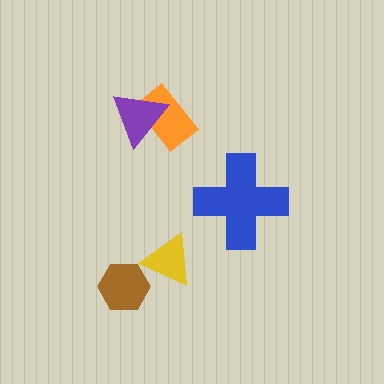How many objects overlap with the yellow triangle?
0 objects overlap with the yellow triangle.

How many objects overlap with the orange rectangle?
1 object overlaps with the orange rectangle.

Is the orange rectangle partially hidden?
Yes, it is partially covered by another shape.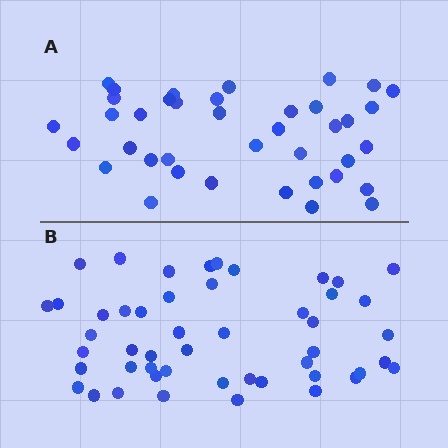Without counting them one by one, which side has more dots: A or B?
Region B (the bottom region) has more dots.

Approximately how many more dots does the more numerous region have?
Region B has roughly 10 or so more dots than region A.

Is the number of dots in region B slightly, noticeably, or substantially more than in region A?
Region B has noticeably more, but not dramatically so. The ratio is roughly 1.3 to 1.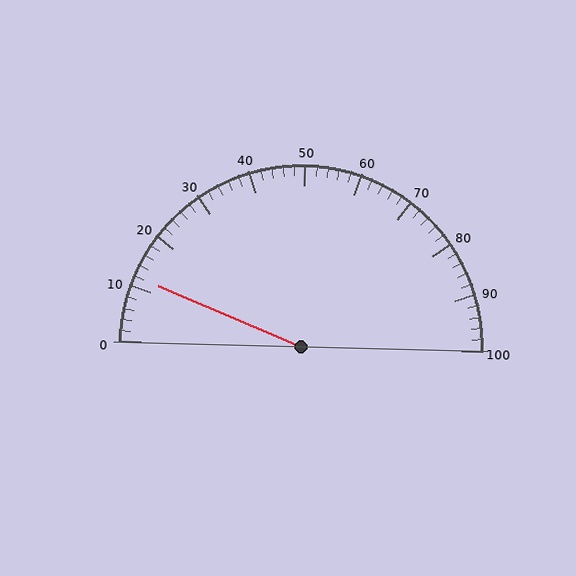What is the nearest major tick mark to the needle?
The nearest major tick mark is 10.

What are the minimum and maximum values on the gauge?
The gauge ranges from 0 to 100.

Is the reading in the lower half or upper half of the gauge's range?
The reading is in the lower half of the range (0 to 100).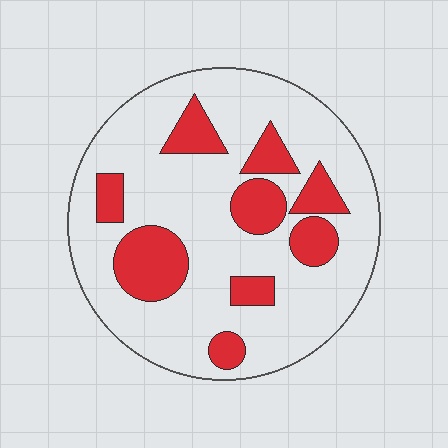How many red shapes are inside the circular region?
9.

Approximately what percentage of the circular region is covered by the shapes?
Approximately 25%.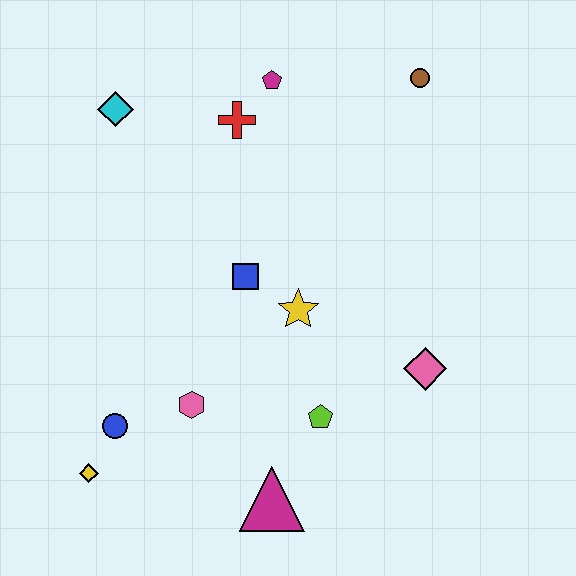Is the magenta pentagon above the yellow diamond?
Yes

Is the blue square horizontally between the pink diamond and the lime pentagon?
No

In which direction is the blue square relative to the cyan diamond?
The blue square is below the cyan diamond.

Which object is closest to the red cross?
The magenta pentagon is closest to the red cross.